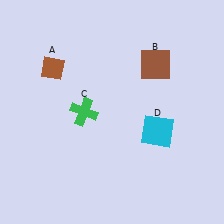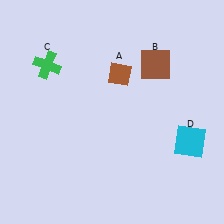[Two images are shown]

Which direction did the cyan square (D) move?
The cyan square (D) moved right.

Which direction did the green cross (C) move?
The green cross (C) moved up.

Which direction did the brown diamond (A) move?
The brown diamond (A) moved right.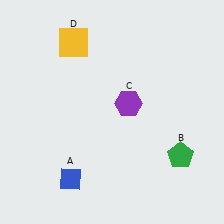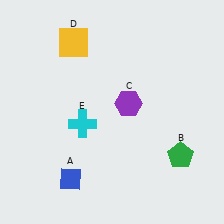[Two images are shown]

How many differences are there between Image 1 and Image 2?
There is 1 difference between the two images.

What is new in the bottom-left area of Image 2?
A cyan cross (E) was added in the bottom-left area of Image 2.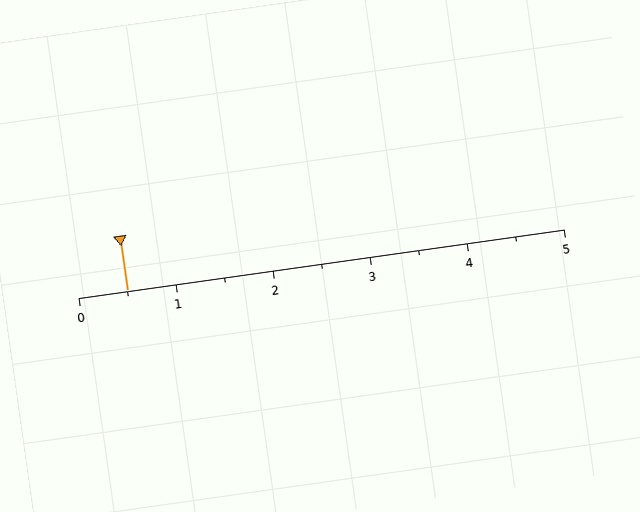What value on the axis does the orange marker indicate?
The marker indicates approximately 0.5.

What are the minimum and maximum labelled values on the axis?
The axis runs from 0 to 5.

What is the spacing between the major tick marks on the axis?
The major ticks are spaced 1 apart.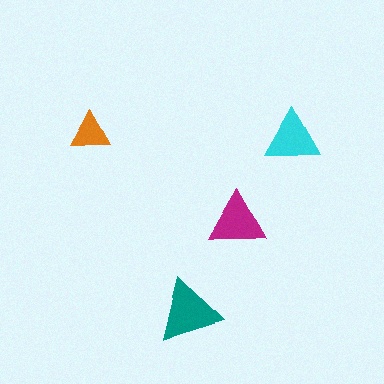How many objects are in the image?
There are 4 objects in the image.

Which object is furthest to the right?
The cyan triangle is rightmost.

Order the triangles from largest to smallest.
the teal one, the magenta one, the cyan one, the orange one.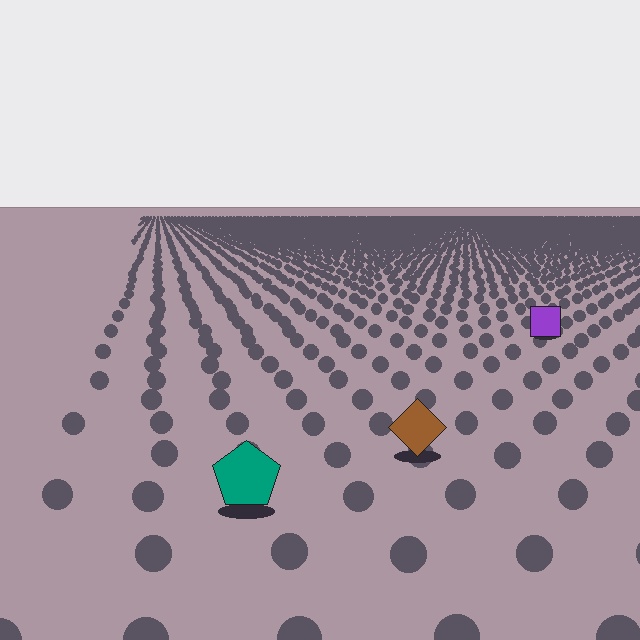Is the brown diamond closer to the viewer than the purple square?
Yes. The brown diamond is closer — you can tell from the texture gradient: the ground texture is coarser near it.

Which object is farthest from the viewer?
The purple square is farthest from the viewer. It appears smaller and the ground texture around it is denser.